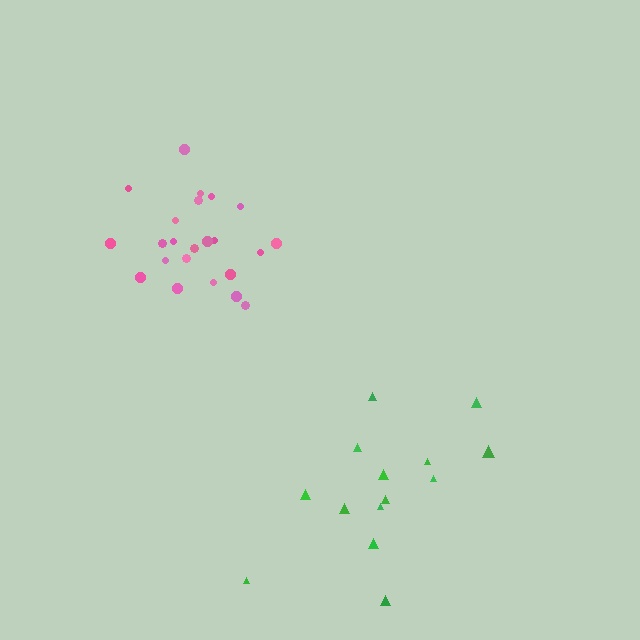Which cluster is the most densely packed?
Pink.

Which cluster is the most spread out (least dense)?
Green.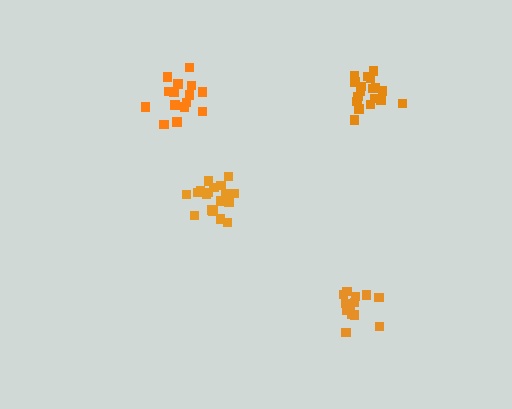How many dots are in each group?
Group 1: 19 dots, Group 2: 15 dots, Group 3: 18 dots, Group 4: 13 dots (65 total).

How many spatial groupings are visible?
There are 4 spatial groupings.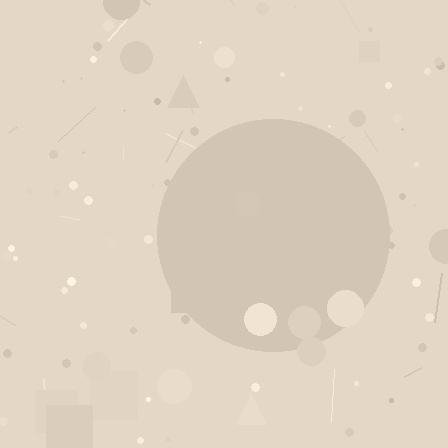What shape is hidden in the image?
A circle is hidden in the image.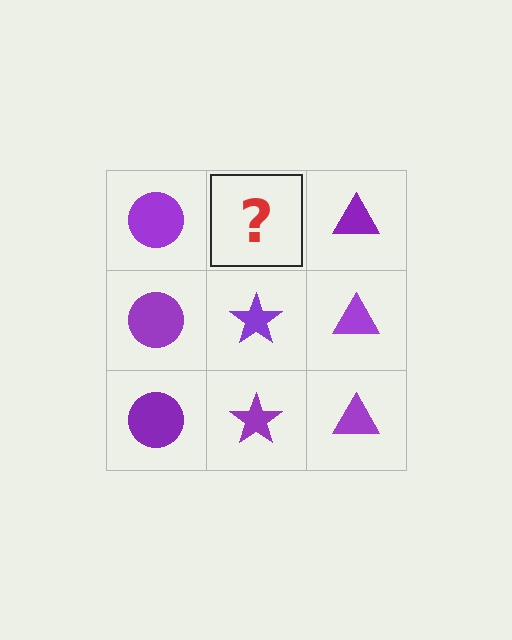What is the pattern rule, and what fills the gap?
The rule is that each column has a consistent shape. The gap should be filled with a purple star.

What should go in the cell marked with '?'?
The missing cell should contain a purple star.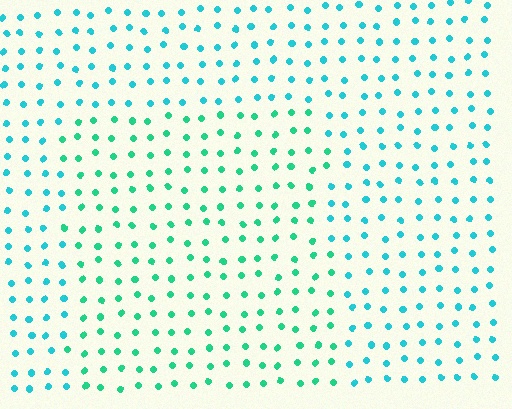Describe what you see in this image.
The image is filled with small cyan elements in a uniform arrangement. A rectangle-shaped region is visible where the elements are tinted to a slightly different hue, forming a subtle color boundary.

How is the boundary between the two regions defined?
The boundary is defined purely by a slight shift in hue (about 29 degrees). Spacing, size, and orientation are identical on both sides.